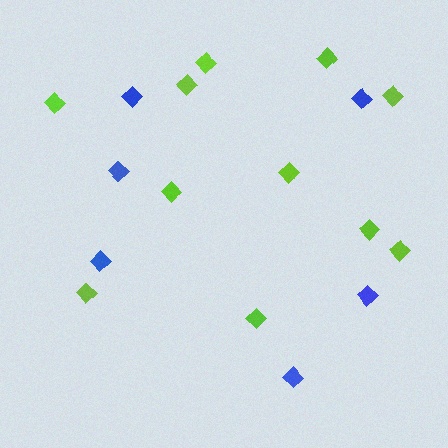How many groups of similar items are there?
There are 2 groups: one group of lime diamonds (11) and one group of blue diamonds (6).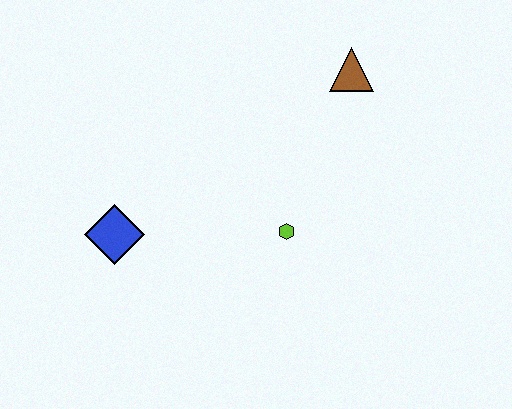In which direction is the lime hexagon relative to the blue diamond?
The lime hexagon is to the right of the blue diamond.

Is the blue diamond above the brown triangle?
No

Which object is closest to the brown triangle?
The lime hexagon is closest to the brown triangle.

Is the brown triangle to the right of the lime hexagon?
Yes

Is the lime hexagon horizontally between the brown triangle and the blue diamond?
Yes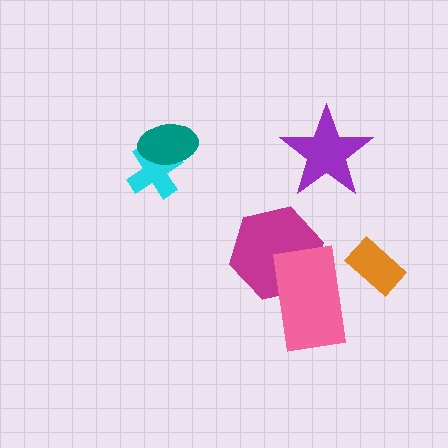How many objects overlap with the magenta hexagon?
1 object overlaps with the magenta hexagon.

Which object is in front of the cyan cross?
The teal ellipse is in front of the cyan cross.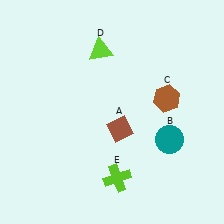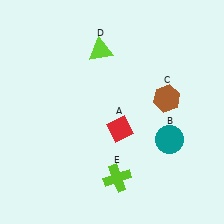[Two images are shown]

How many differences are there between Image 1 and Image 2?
There is 1 difference between the two images.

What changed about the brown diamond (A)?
In Image 1, A is brown. In Image 2, it changed to red.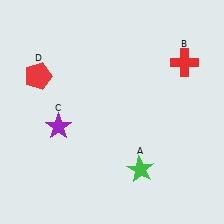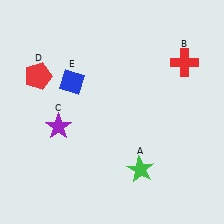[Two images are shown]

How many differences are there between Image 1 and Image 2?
There is 1 difference between the two images.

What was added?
A blue diamond (E) was added in Image 2.